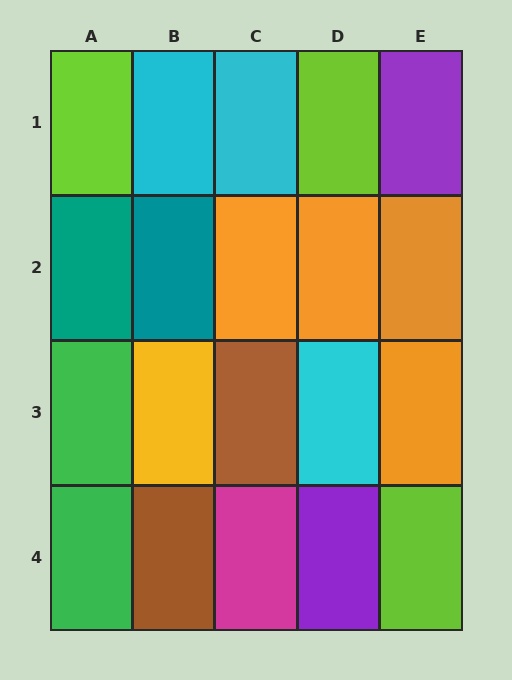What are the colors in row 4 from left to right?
Green, brown, magenta, purple, lime.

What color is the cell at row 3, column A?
Green.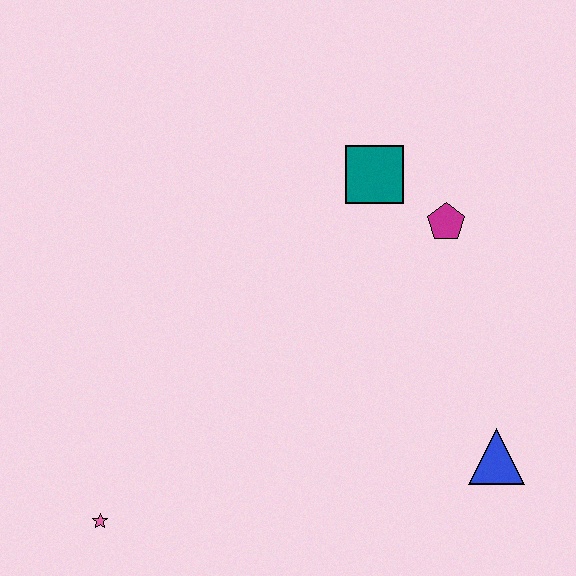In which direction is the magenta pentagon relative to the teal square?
The magenta pentagon is to the right of the teal square.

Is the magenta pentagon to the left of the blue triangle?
Yes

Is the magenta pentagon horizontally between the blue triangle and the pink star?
Yes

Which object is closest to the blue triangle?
The magenta pentagon is closest to the blue triangle.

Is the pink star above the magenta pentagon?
No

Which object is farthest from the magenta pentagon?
The pink star is farthest from the magenta pentagon.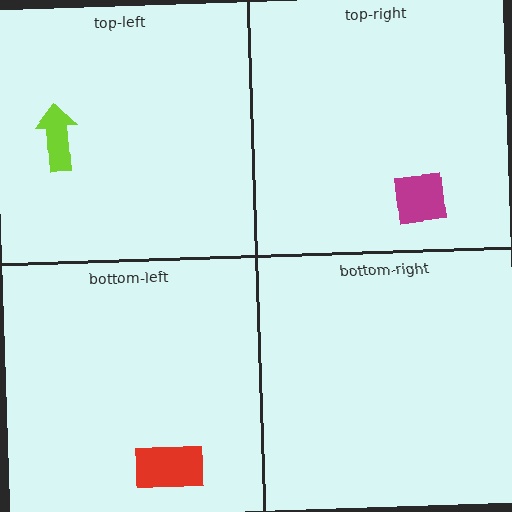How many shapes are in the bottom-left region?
1.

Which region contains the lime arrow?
The top-left region.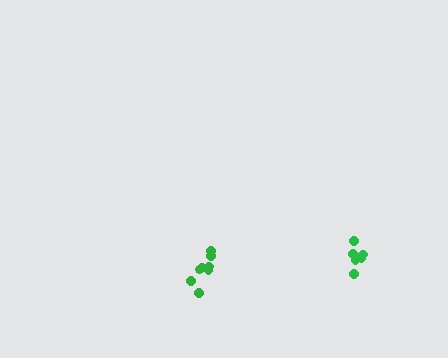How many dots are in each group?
Group 1: 6 dots, Group 2: 8 dots (14 total).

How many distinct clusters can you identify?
There are 2 distinct clusters.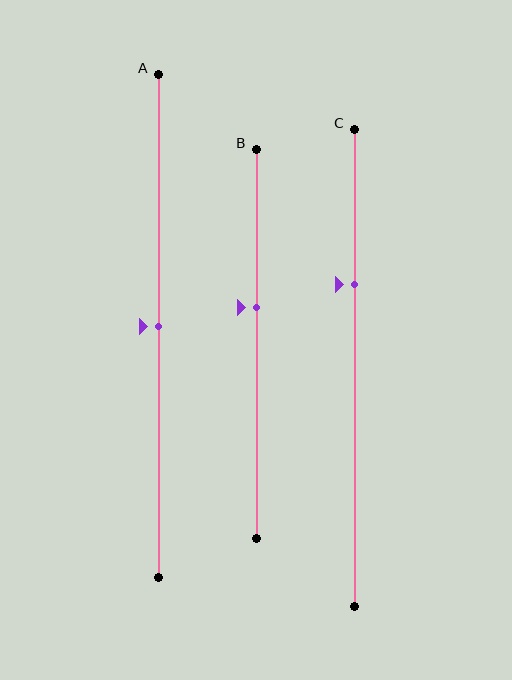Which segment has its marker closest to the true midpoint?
Segment A has its marker closest to the true midpoint.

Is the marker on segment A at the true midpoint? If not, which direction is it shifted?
Yes, the marker on segment A is at the true midpoint.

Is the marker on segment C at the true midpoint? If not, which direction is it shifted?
No, the marker on segment C is shifted upward by about 18% of the segment length.